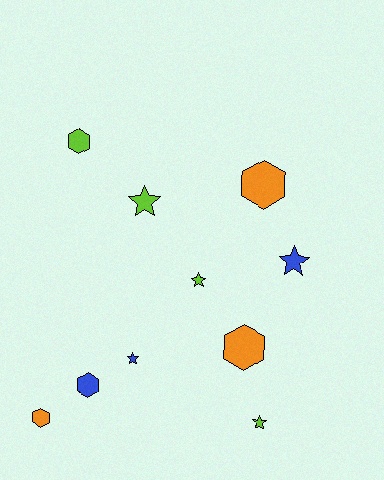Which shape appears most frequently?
Star, with 5 objects.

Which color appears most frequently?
Lime, with 4 objects.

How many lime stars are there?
There are 3 lime stars.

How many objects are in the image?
There are 10 objects.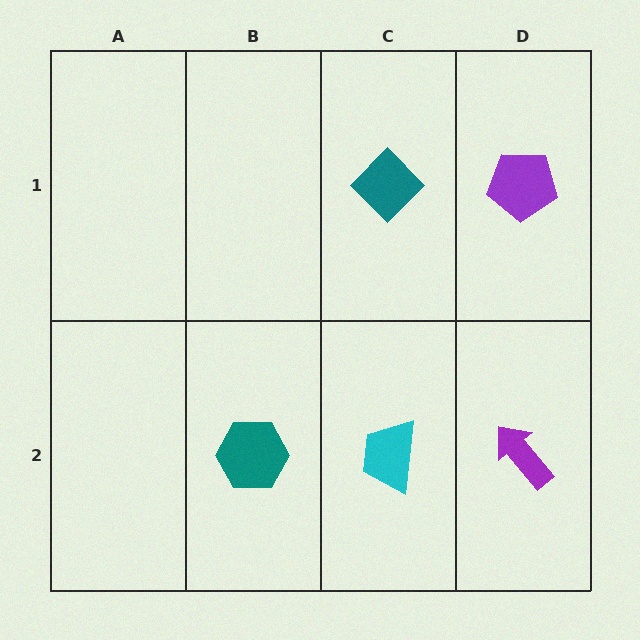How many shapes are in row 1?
2 shapes.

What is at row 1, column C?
A teal diamond.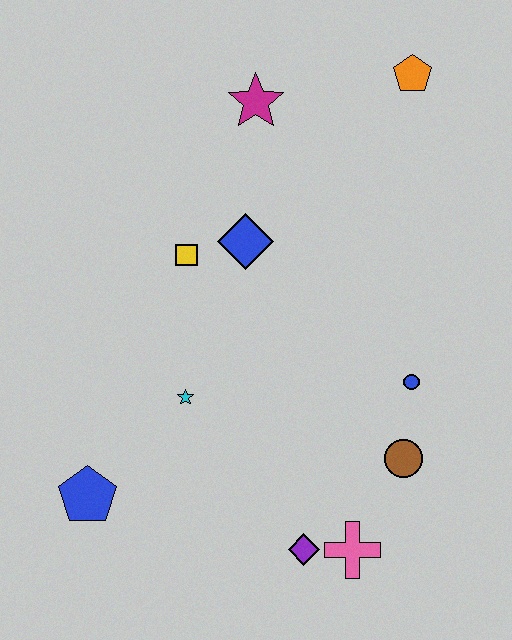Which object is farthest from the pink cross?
The orange pentagon is farthest from the pink cross.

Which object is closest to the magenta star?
The blue diamond is closest to the magenta star.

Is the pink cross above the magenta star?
No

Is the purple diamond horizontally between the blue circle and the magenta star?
Yes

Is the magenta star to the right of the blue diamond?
Yes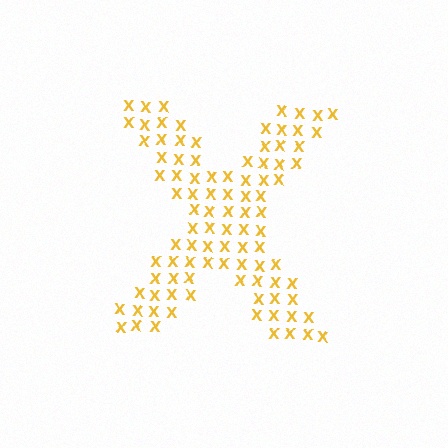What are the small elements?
The small elements are letter X's.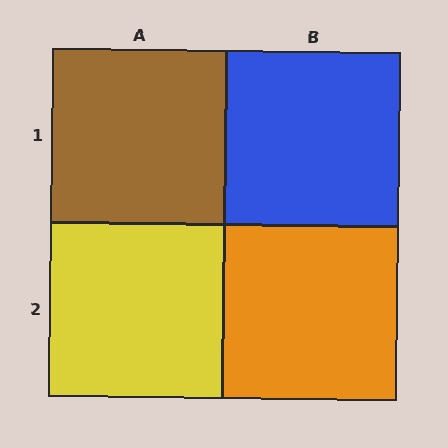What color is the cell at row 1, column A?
Brown.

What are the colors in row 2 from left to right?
Yellow, orange.